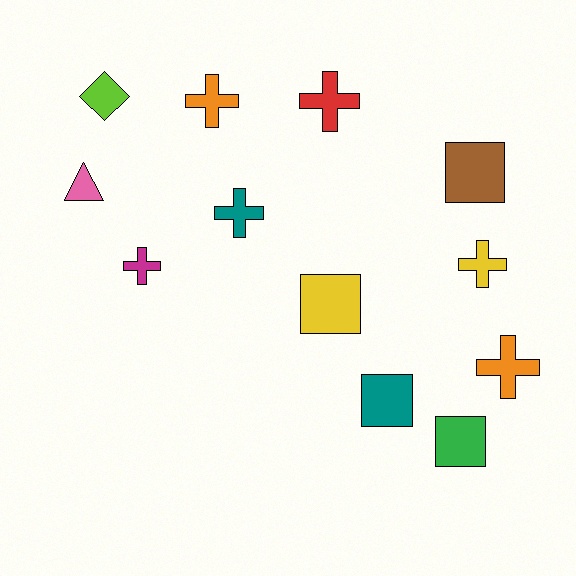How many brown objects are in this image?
There is 1 brown object.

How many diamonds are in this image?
There is 1 diamond.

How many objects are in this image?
There are 12 objects.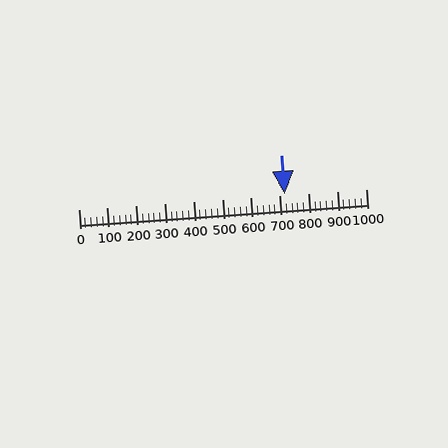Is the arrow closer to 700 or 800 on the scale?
The arrow is closer to 700.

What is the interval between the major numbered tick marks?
The major tick marks are spaced 100 units apart.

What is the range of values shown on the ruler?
The ruler shows values from 0 to 1000.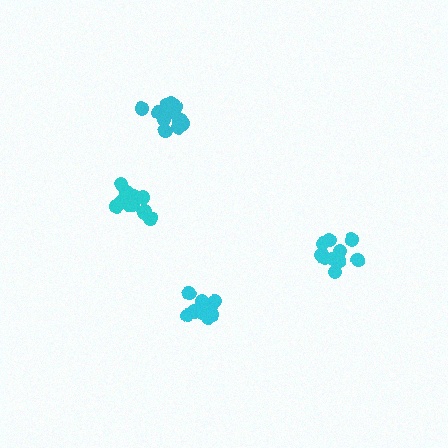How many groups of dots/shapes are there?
There are 4 groups.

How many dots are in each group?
Group 1: 10 dots, Group 2: 16 dots, Group 3: 13 dots, Group 4: 13 dots (52 total).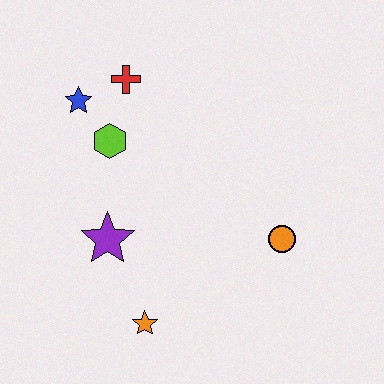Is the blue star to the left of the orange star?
Yes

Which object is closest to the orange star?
The purple star is closest to the orange star.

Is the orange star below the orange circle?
Yes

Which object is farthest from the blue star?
The orange circle is farthest from the blue star.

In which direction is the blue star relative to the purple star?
The blue star is above the purple star.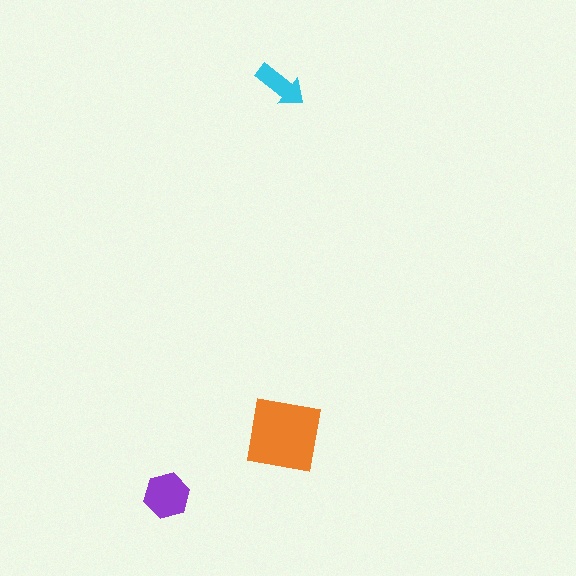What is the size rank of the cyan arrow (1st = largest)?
3rd.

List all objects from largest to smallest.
The orange square, the purple hexagon, the cyan arrow.